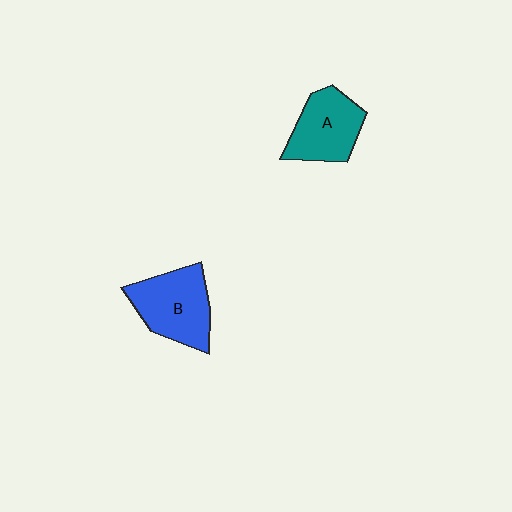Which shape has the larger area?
Shape B (blue).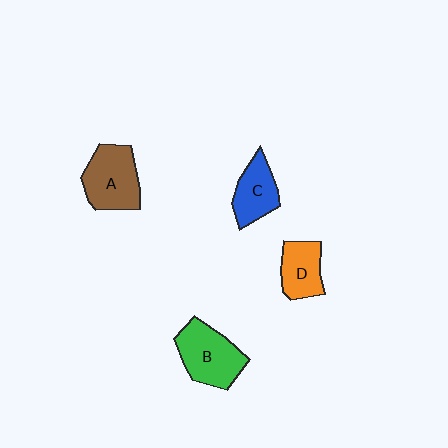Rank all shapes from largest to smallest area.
From largest to smallest: B (green), A (brown), C (blue), D (orange).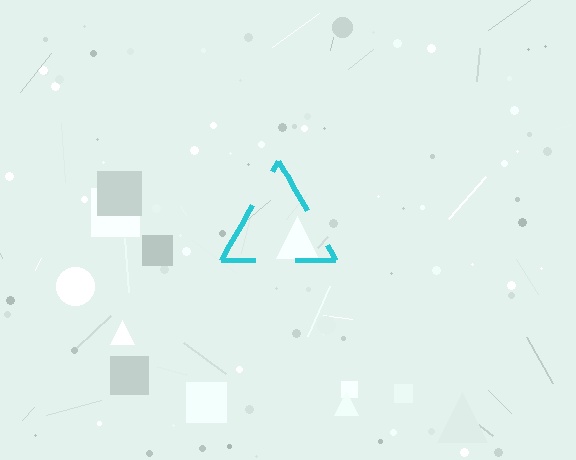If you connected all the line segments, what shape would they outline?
They would outline a triangle.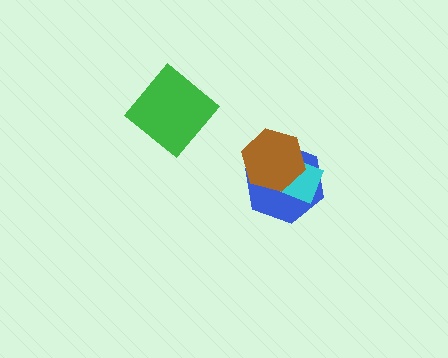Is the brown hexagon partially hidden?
No, no other shape covers it.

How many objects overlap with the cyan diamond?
2 objects overlap with the cyan diamond.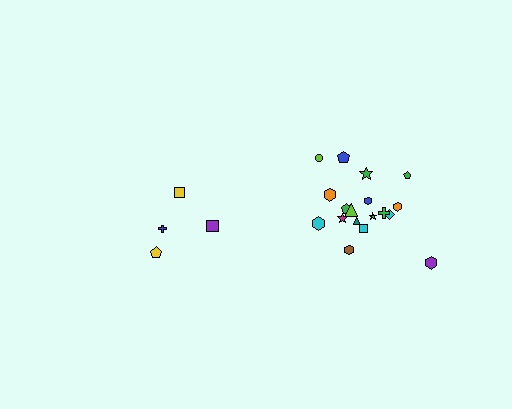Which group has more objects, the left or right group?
The right group.